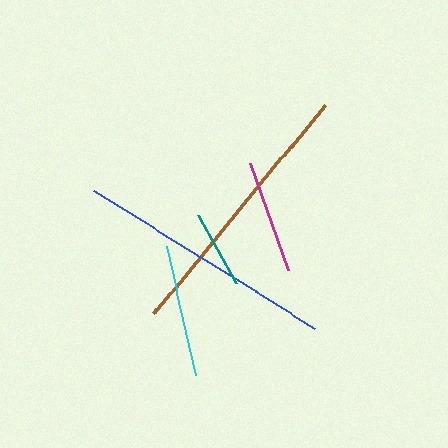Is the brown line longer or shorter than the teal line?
The brown line is longer than the teal line.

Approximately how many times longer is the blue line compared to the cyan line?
The blue line is approximately 2.0 times the length of the cyan line.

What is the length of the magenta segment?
The magenta segment is approximately 113 pixels long.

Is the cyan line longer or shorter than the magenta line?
The cyan line is longer than the magenta line.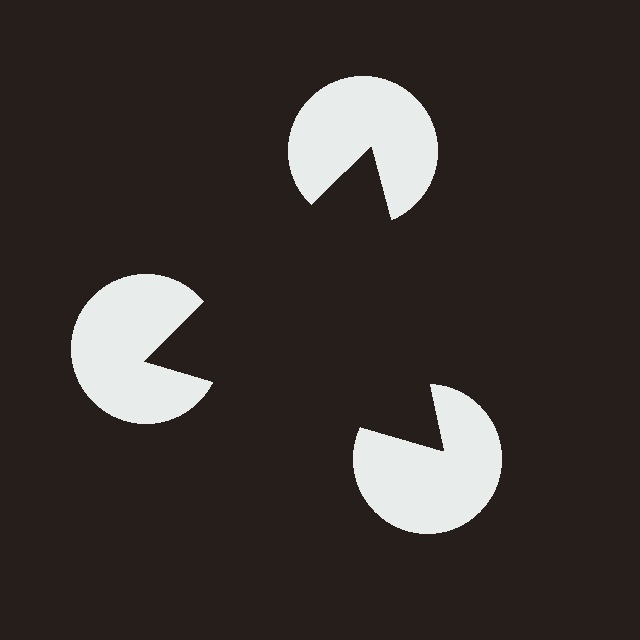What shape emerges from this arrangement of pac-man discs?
An illusory triangle — its edges are inferred from the aligned wedge cuts in the pac-man discs, not physically drawn.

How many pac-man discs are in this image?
There are 3 — one at each vertex of the illusory triangle.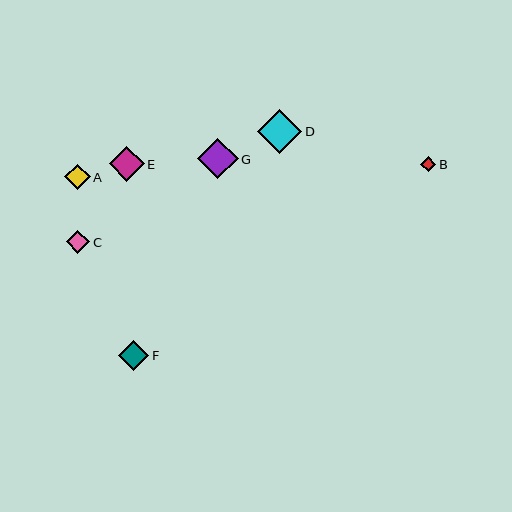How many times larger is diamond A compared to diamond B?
Diamond A is approximately 1.7 times the size of diamond B.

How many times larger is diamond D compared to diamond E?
Diamond D is approximately 1.3 times the size of diamond E.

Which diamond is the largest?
Diamond D is the largest with a size of approximately 44 pixels.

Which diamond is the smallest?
Diamond B is the smallest with a size of approximately 15 pixels.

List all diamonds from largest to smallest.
From largest to smallest: D, G, E, F, A, C, B.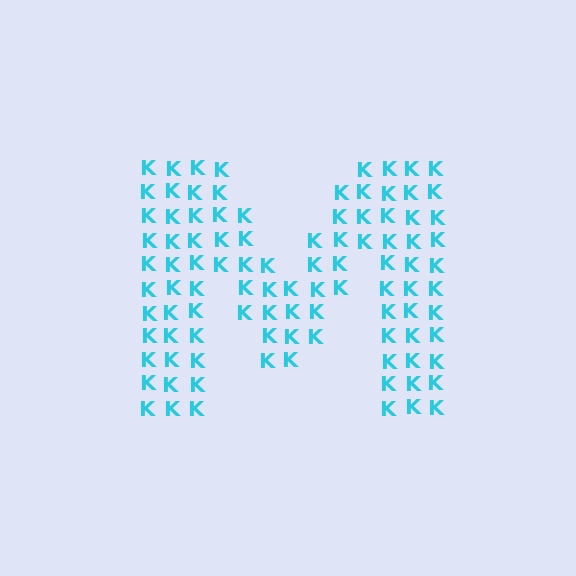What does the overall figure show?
The overall figure shows the letter M.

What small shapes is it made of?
It is made of small letter K's.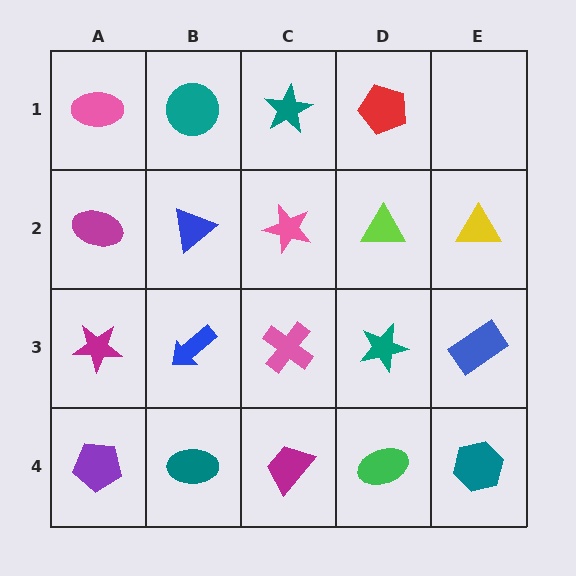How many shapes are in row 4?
5 shapes.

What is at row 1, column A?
A pink ellipse.